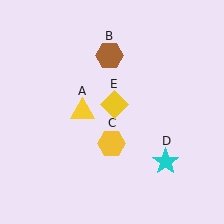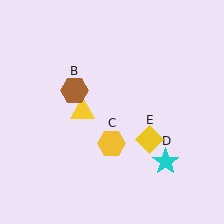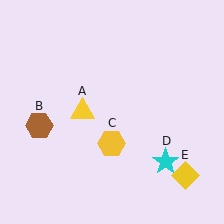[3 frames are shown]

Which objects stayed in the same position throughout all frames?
Yellow triangle (object A) and yellow hexagon (object C) and cyan star (object D) remained stationary.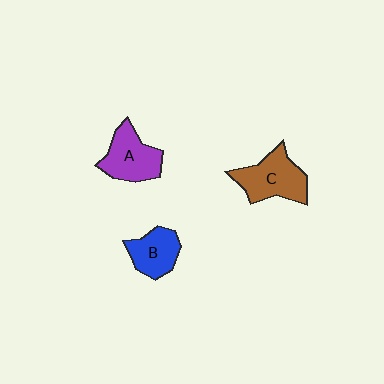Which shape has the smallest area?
Shape B (blue).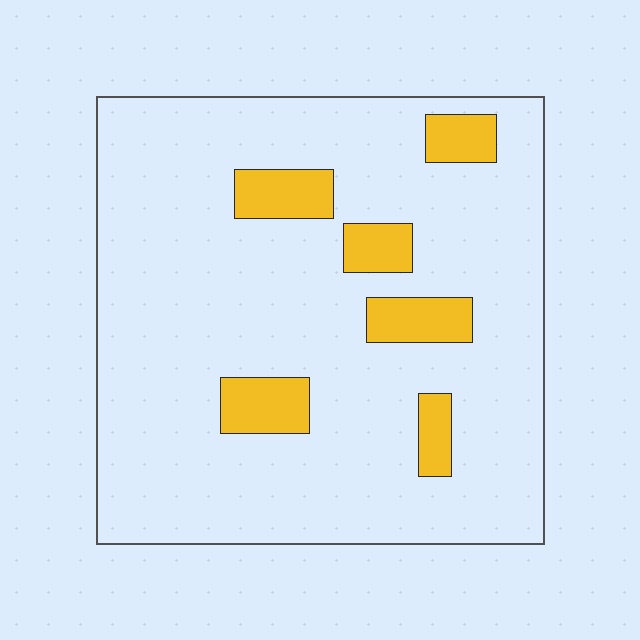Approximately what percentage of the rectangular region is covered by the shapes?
Approximately 10%.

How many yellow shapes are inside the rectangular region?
6.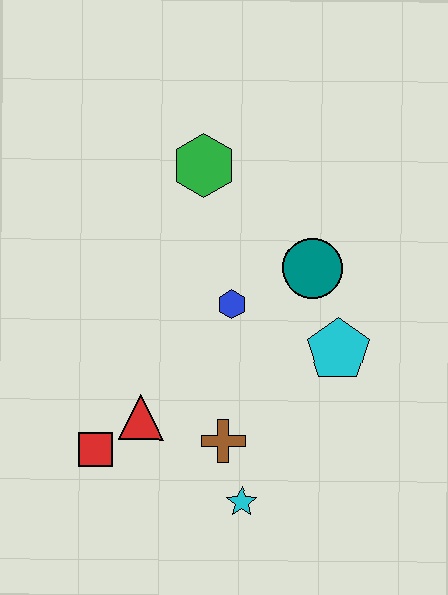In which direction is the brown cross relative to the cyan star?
The brown cross is above the cyan star.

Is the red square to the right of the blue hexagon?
No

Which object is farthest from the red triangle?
The green hexagon is farthest from the red triangle.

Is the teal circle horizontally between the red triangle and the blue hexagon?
No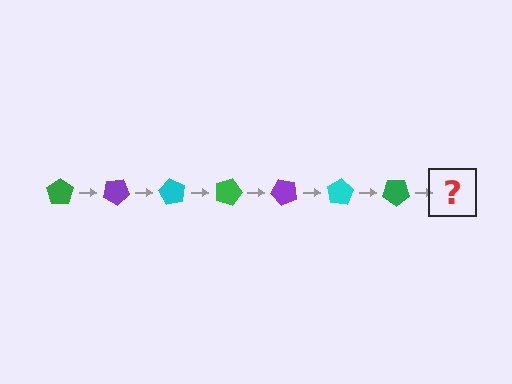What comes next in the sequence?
The next element should be a purple pentagon, rotated 210 degrees from the start.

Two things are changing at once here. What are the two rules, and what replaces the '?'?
The two rules are that it rotates 30 degrees each step and the color cycles through green, purple, and cyan. The '?' should be a purple pentagon, rotated 210 degrees from the start.